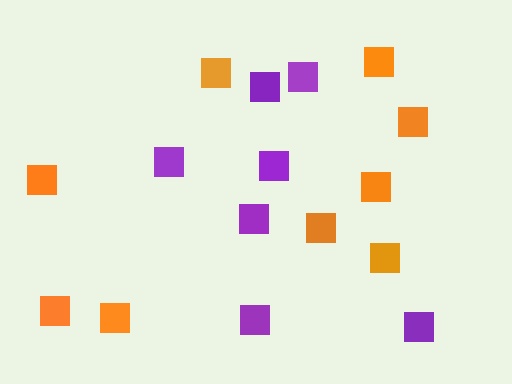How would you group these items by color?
There are 2 groups: one group of purple squares (7) and one group of orange squares (9).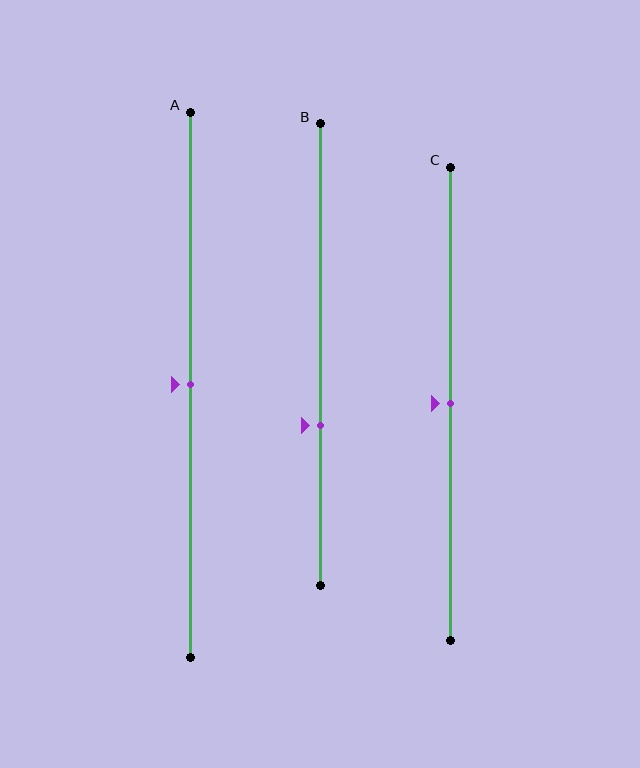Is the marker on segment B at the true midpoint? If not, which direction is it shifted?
No, the marker on segment B is shifted downward by about 15% of the segment length.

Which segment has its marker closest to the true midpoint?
Segment A has its marker closest to the true midpoint.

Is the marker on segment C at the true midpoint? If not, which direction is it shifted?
Yes, the marker on segment C is at the true midpoint.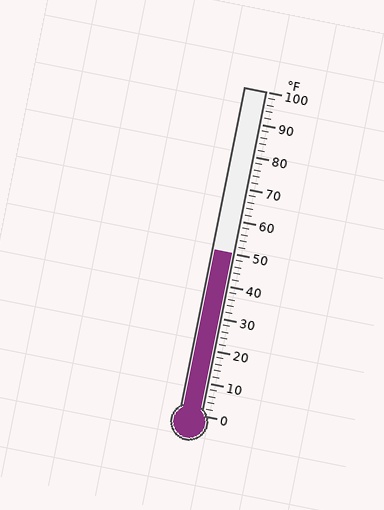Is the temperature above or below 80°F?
The temperature is below 80°F.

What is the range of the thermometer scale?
The thermometer scale ranges from 0°F to 100°F.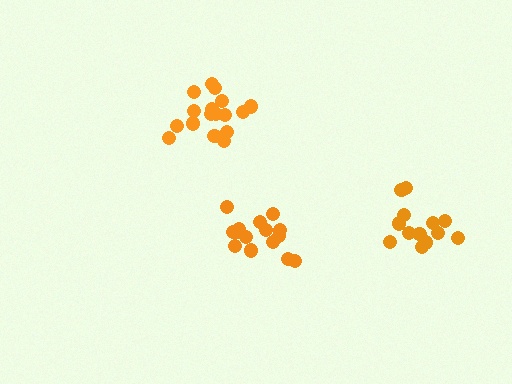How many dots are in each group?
Group 1: 13 dots, Group 2: 15 dots, Group 3: 17 dots (45 total).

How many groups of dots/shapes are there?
There are 3 groups.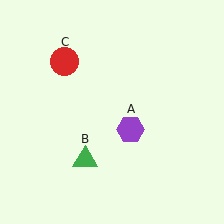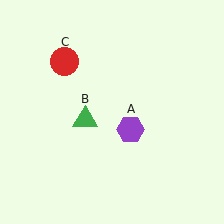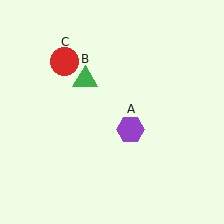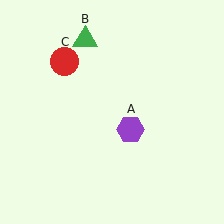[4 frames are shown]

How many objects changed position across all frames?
1 object changed position: green triangle (object B).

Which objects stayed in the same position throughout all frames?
Purple hexagon (object A) and red circle (object C) remained stationary.